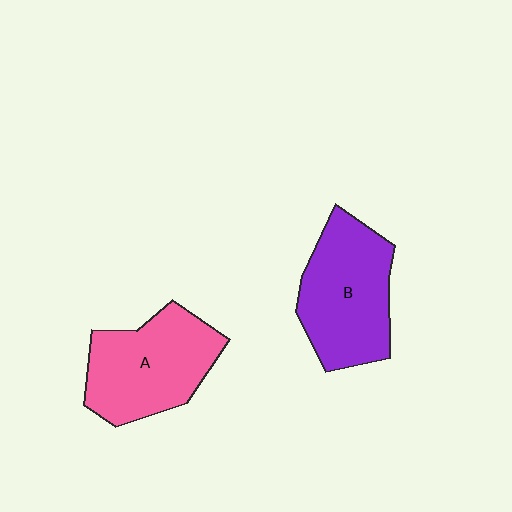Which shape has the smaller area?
Shape A (pink).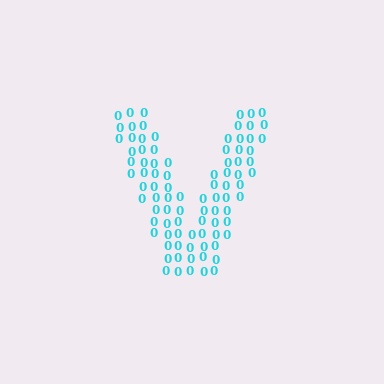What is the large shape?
The large shape is the letter V.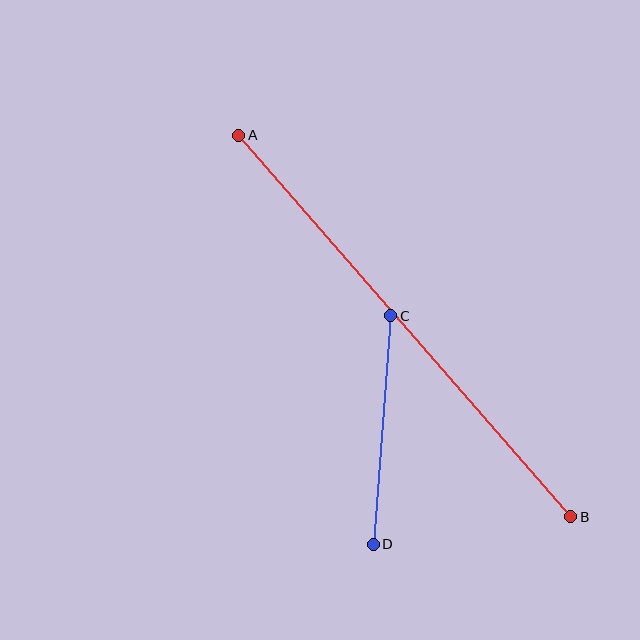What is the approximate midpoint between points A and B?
The midpoint is at approximately (405, 326) pixels.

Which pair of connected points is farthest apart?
Points A and B are farthest apart.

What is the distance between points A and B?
The distance is approximately 506 pixels.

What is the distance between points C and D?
The distance is approximately 229 pixels.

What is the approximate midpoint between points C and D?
The midpoint is at approximately (382, 430) pixels.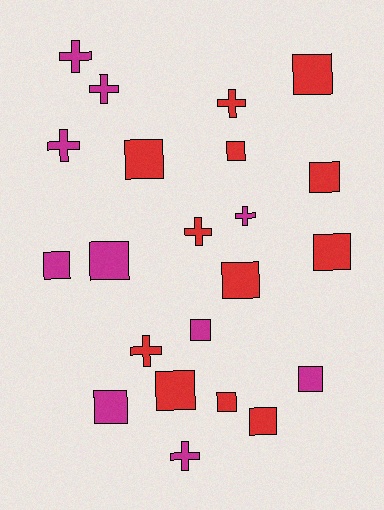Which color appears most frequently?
Red, with 12 objects.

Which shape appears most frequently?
Square, with 14 objects.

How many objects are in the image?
There are 22 objects.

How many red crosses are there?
There are 3 red crosses.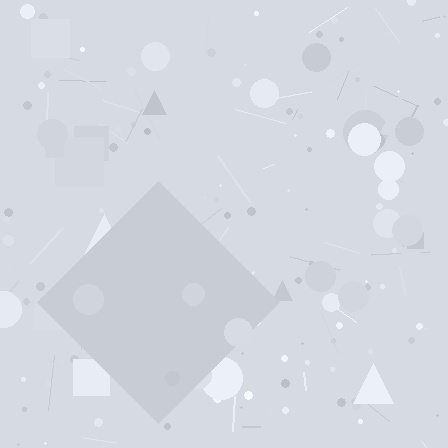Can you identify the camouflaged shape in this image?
The camouflaged shape is a diamond.